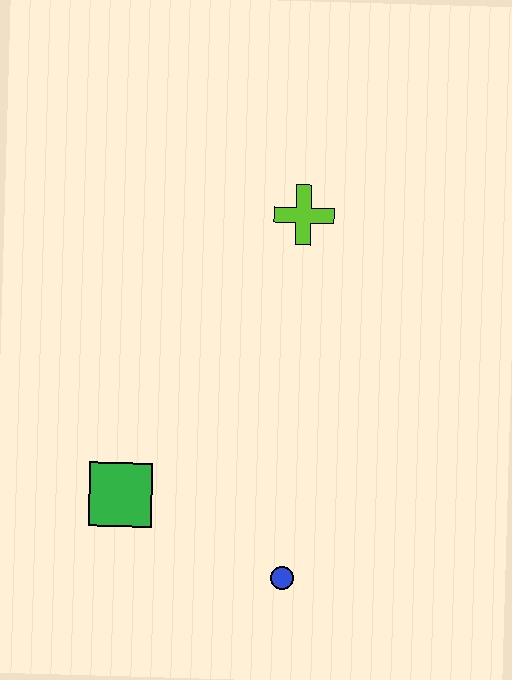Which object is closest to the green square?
The blue circle is closest to the green square.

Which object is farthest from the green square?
The lime cross is farthest from the green square.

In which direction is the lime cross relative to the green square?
The lime cross is above the green square.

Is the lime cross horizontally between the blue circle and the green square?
No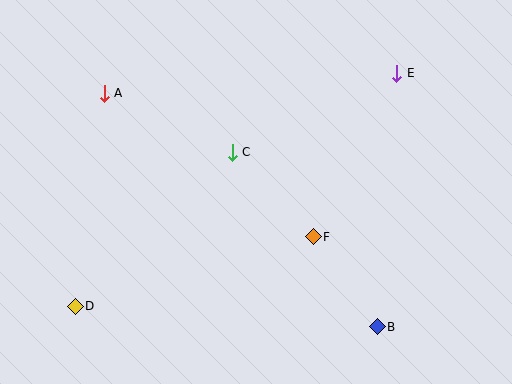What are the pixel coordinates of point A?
Point A is at (104, 93).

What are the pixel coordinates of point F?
Point F is at (313, 237).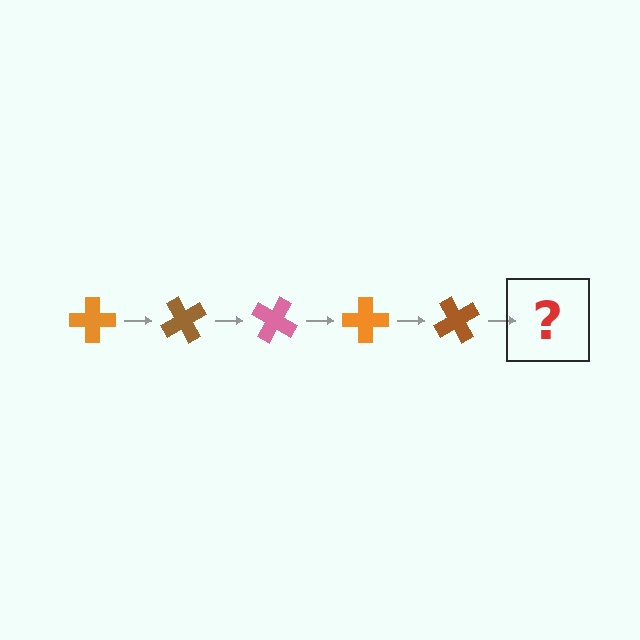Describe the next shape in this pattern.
It should be a pink cross, rotated 300 degrees from the start.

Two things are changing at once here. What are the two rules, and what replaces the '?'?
The two rules are that it rotates 60 degrees each step and the color cycles through orange, brown, and pink. The '?' should be a pink cross, rotated 300 degrees from the start.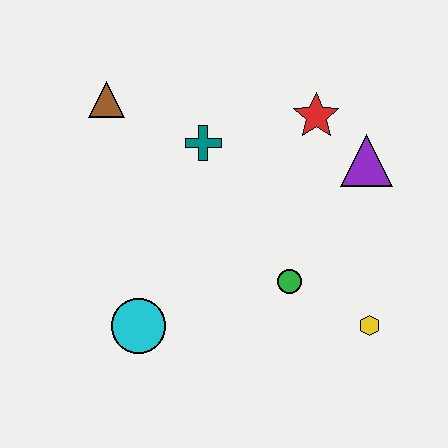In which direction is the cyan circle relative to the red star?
The cyan circle is below the red star.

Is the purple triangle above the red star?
No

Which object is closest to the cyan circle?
The green circle is closest to the cyan circle.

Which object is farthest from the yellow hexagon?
The brown triangle is farthest from the yellow hexagon.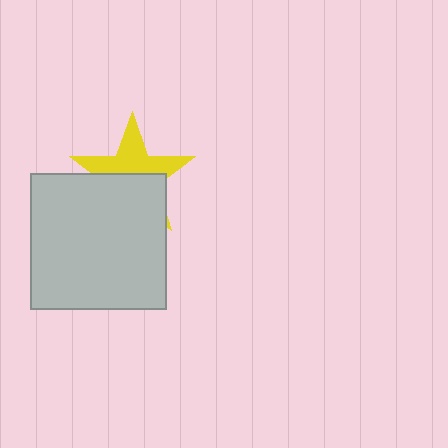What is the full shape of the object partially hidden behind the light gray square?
The partially hidden object is a yellow star.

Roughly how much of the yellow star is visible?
About half of it is visible (roughly 50%).